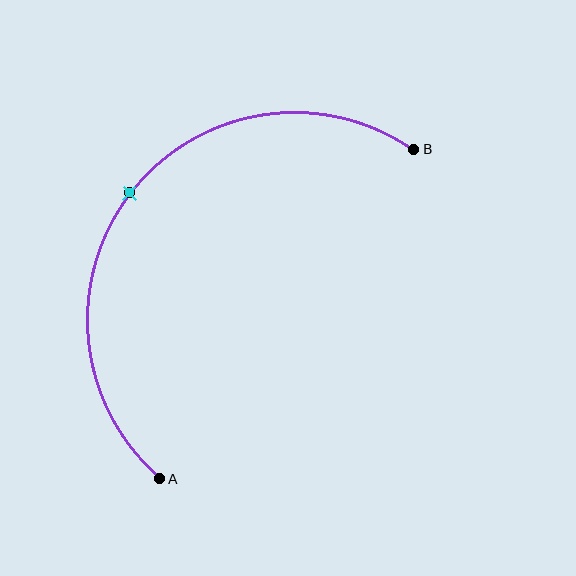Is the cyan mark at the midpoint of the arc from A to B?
Yes. The cyan mark lies on the arc at equal arc-length from both A and B — it is the arc midpoint.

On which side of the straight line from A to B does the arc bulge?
The arc bulges above and to the left of the straight line connecting A and B.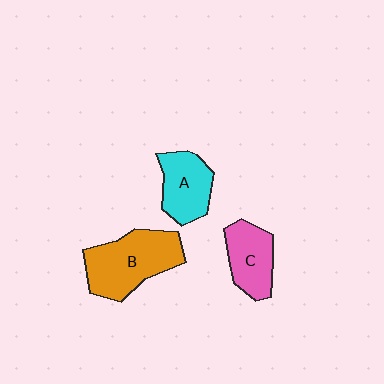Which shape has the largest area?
Shape B (orange).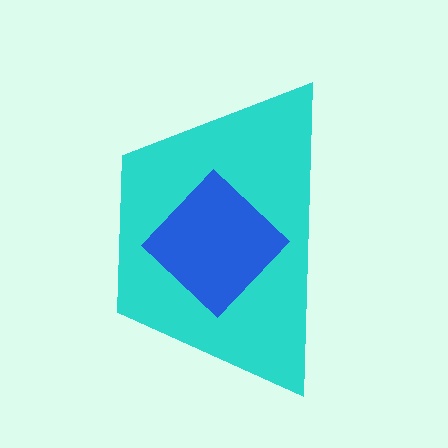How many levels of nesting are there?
2.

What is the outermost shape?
The cyan trapezoid.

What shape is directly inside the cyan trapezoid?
The blue diamond.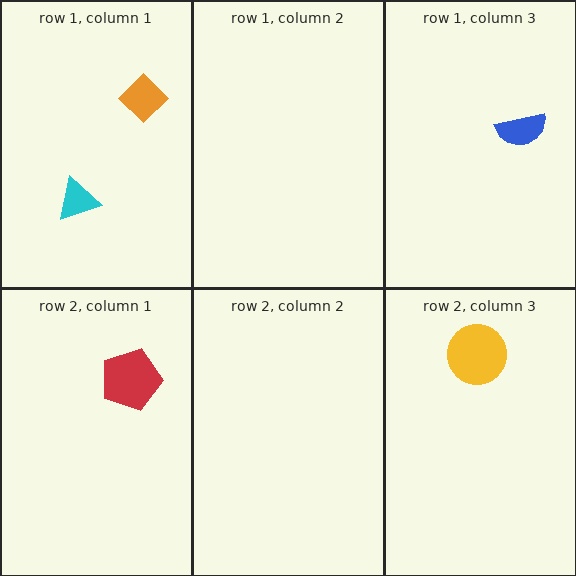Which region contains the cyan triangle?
The row 1, column 1 region.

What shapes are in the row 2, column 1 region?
The red pentagon.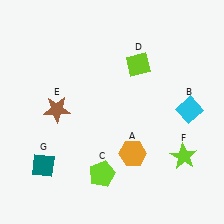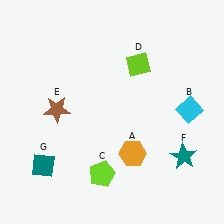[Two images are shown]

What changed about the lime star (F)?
In Image 1, F is lime. In Image 2, it changed to teal.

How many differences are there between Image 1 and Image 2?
There is 1 difference between the two images.